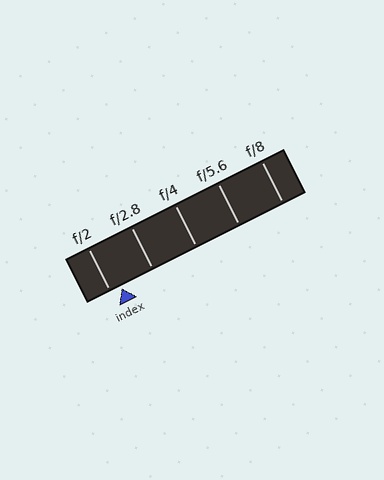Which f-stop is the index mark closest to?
The index mark is closest to f/2.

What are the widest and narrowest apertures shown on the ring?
The widest aperture shown is f/2 and the narrowest is f/8.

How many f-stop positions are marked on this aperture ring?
There are 5 f-stop positions marked.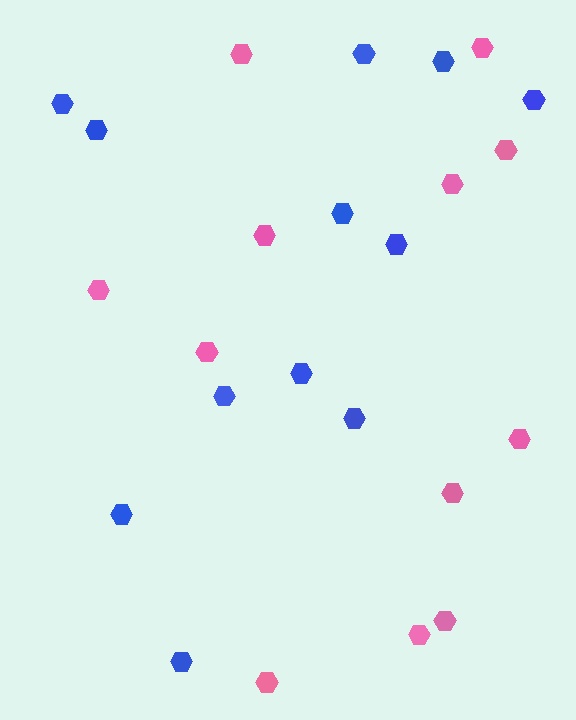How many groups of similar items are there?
There are 2 groups: one group of blue hexagons (12) and one group of pink hexagons (12).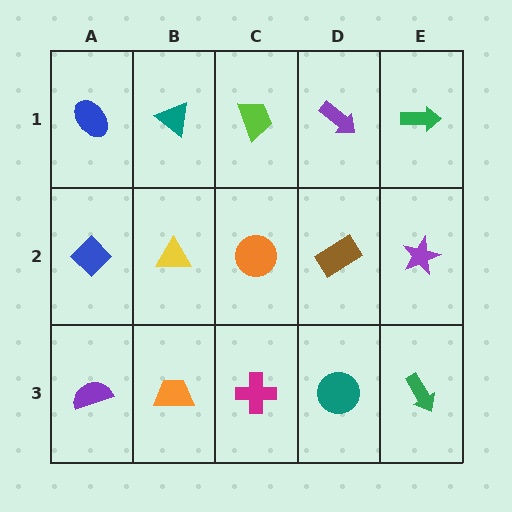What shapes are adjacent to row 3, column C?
An orange circle (row 2, column C), an orange trapezoid (row 3, column B), a teal circle (row 3, column D).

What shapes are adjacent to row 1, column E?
A purple star (row 2, column E), a purple arrow (row 1, column D).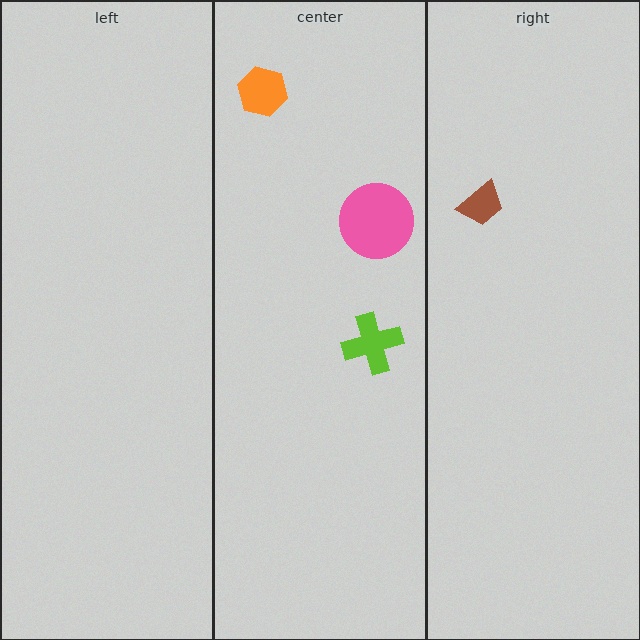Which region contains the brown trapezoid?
The right region.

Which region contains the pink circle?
The center region.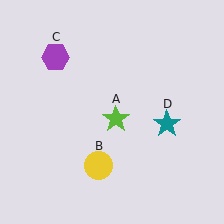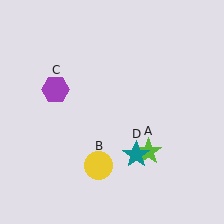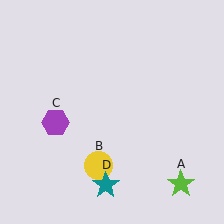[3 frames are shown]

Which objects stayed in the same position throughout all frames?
Yellow circle (object B) remained stationary.